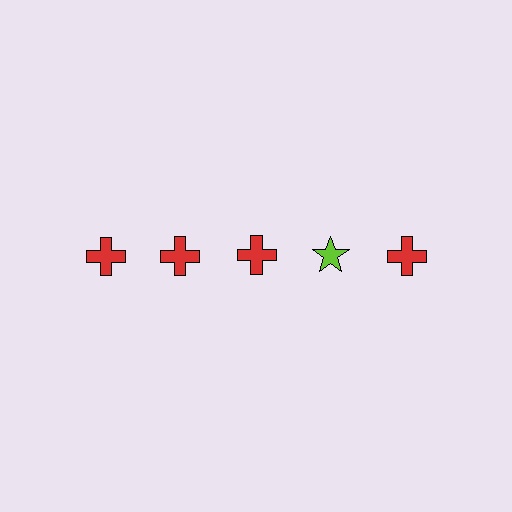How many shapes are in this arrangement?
There are 5 shapes arranged in a grid pattern.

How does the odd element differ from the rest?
It differs in both color (lime instead of red) and shape (star instead of cross).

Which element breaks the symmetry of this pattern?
The lime star in the top row, second from right column breaks the symmetry. All other shapes are red crosses.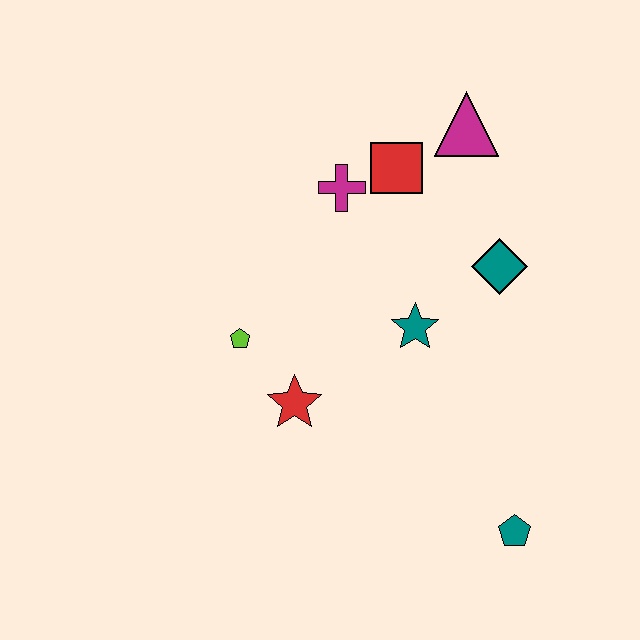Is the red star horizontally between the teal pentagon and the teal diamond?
No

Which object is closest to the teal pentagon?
The teal star is closest to the teal pentagon.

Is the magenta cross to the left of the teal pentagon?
Yes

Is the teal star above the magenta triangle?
No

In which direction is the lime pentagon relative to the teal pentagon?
The lime pentagon is to the left of the teal pentagon.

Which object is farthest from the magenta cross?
The teal pentagon is farthest from the magenta cross.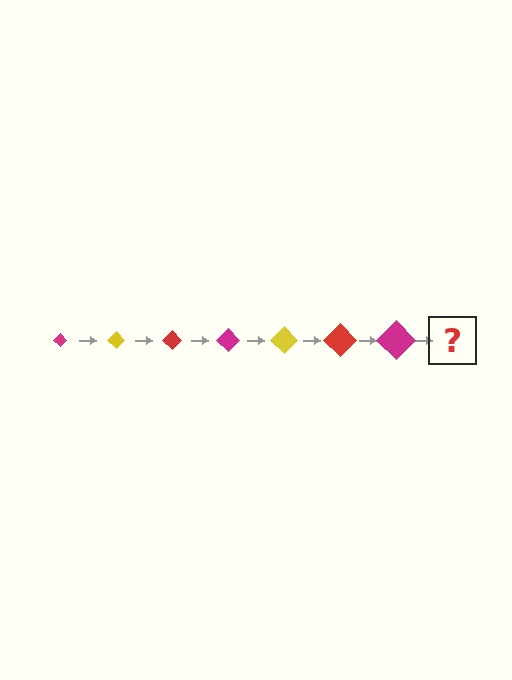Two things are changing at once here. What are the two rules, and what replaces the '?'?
The two rules are that the diamond grows larger each step and the color cycles through magenta, yellow, and red. The '?' should be a yellow diamond, larger than the previous one.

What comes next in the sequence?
The next element should be a yellow diamond, larger than the previous one.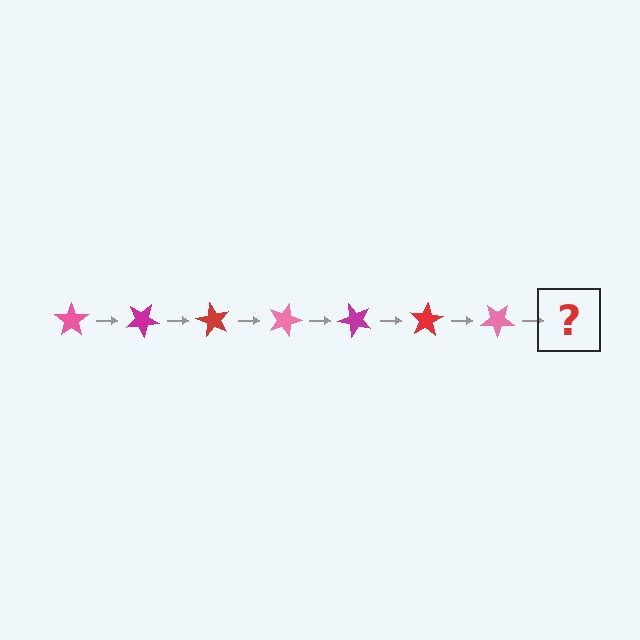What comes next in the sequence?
The next element should be a magenta star, rotated 210 degrees from the start.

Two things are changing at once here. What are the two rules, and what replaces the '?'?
The two rules are that it rotates 30 degrees each step and the color cycles through pink, magenta, and red. The '?' should be a magenta star, rotated 210 degrees from the start.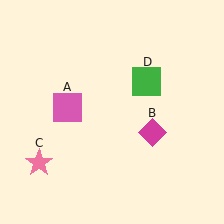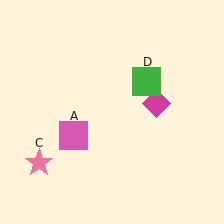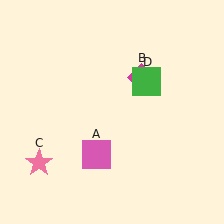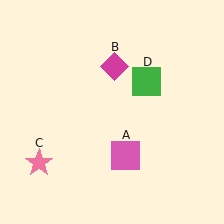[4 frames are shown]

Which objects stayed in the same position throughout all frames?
Pink star (object C) and green square (object D) remained stationary.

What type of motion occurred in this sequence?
The pink square (object A), magenta diamond (object B) rotated counterclockwise around the center of the scene.